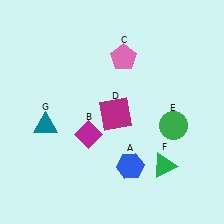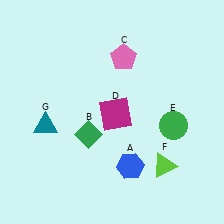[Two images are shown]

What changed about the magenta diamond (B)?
In Image 1, B is magenta. In Image 2, it changed to green.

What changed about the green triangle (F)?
In Image 1, F is green. In Image 2, it changed to lime.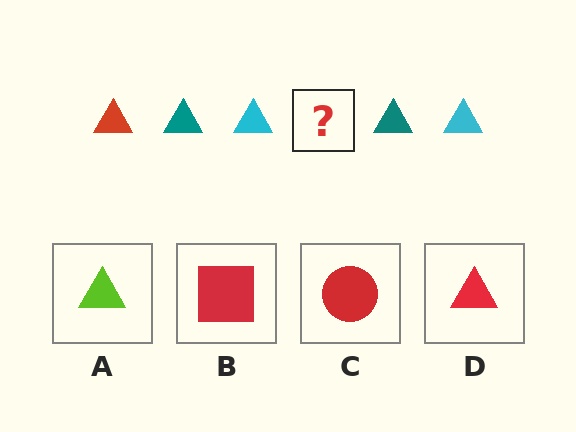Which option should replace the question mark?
Option D.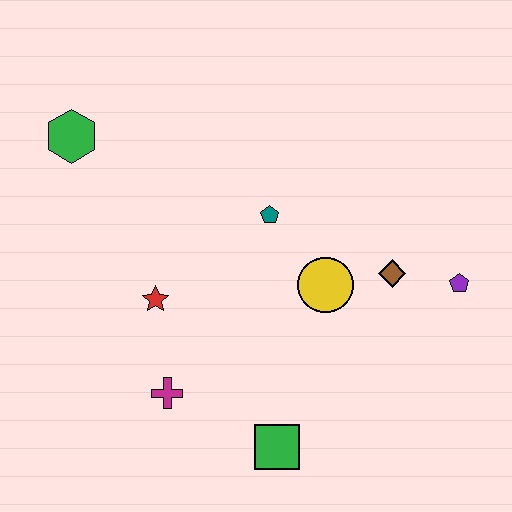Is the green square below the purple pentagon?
Yes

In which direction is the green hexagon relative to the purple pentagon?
The green hexagon is to the left of the purple pentagon.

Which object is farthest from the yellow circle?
The green hexagon is farthest from the yellow circle.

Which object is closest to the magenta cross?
The red star is closest to the magenta cross.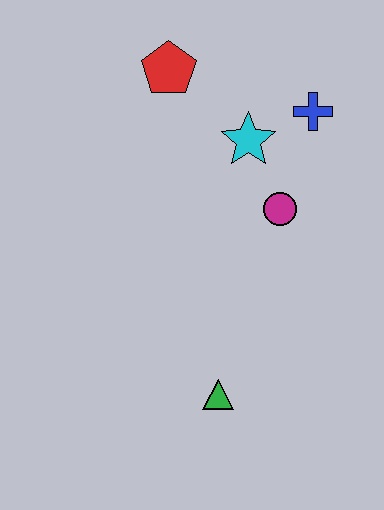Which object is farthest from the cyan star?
The green triangle is farthest from the cyan star.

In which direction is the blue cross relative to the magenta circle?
The blue cross is above the magenta circle.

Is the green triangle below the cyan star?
Yes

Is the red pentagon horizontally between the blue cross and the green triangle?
No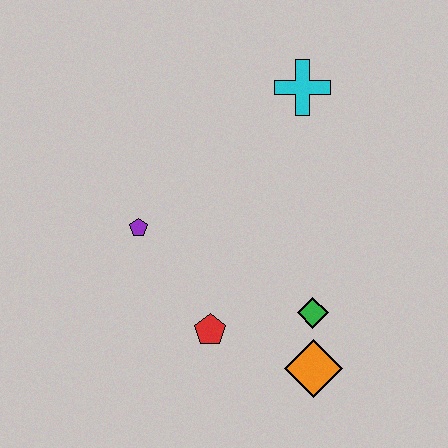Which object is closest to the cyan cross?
The purple pentagon is closest to the cyan cross.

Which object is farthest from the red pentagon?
The cyan cross is farthest from the red pentagon.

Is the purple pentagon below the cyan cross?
Yes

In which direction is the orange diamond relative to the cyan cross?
The orange diamond is below the cyan cross.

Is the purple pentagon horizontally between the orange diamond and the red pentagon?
No